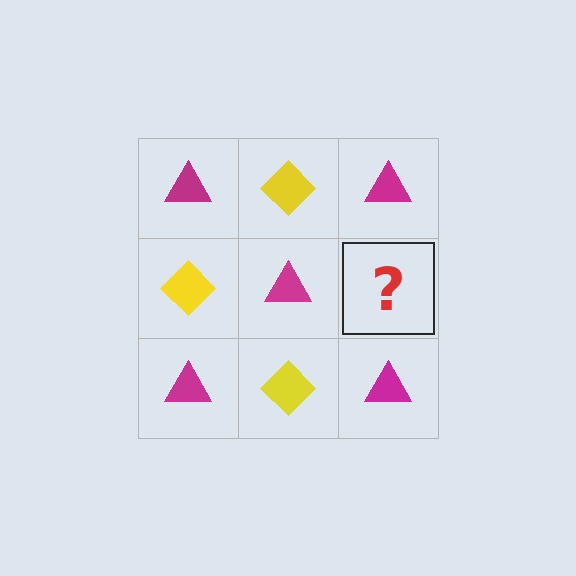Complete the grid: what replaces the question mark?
The question mark should be replaced with a yellow diamond.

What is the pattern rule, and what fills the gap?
The rule is that it alternates magenta triangle and yellow diamond in a checkerboard pattern. The gap should be filled with a yellow diamond.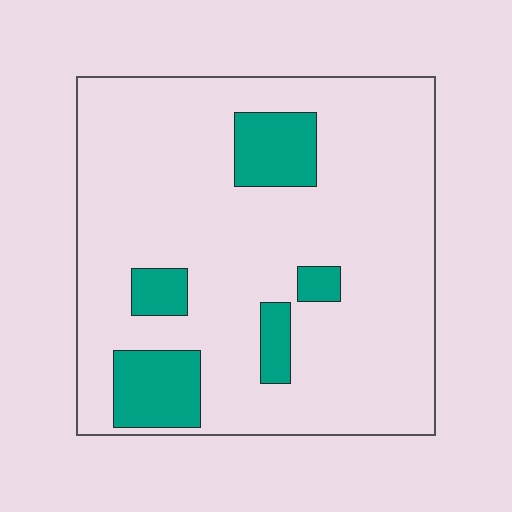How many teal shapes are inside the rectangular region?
5.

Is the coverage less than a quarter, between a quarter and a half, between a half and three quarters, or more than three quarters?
Less than a quarter.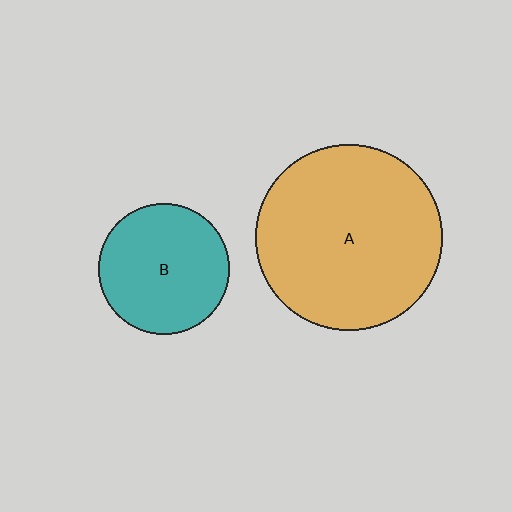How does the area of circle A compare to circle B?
Approximately 2.0 times.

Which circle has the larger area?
Circle A (orange).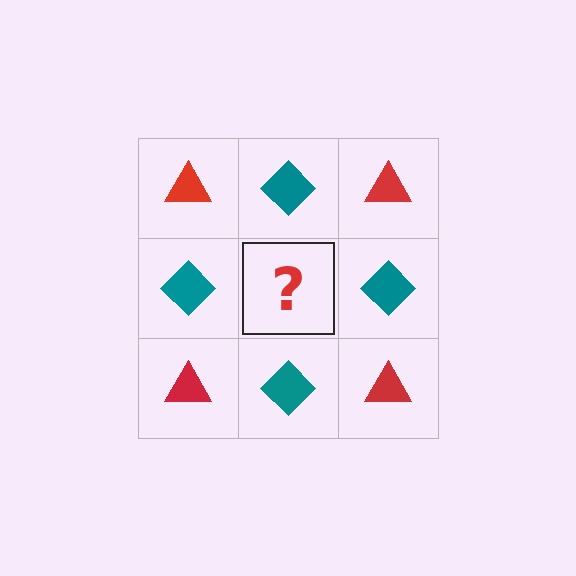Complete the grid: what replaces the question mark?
The question mark should be replaced with a red triangle.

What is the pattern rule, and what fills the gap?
The rule is that it alternates red triangle and teal diamond in a checkerboard pattern. The gap should be filled with a red triangle.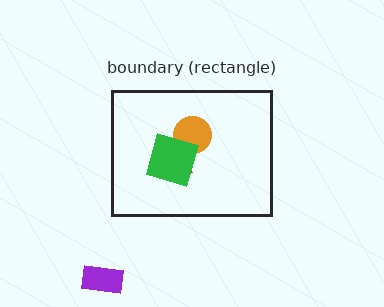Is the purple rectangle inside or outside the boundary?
Outside.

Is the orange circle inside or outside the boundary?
Inside.